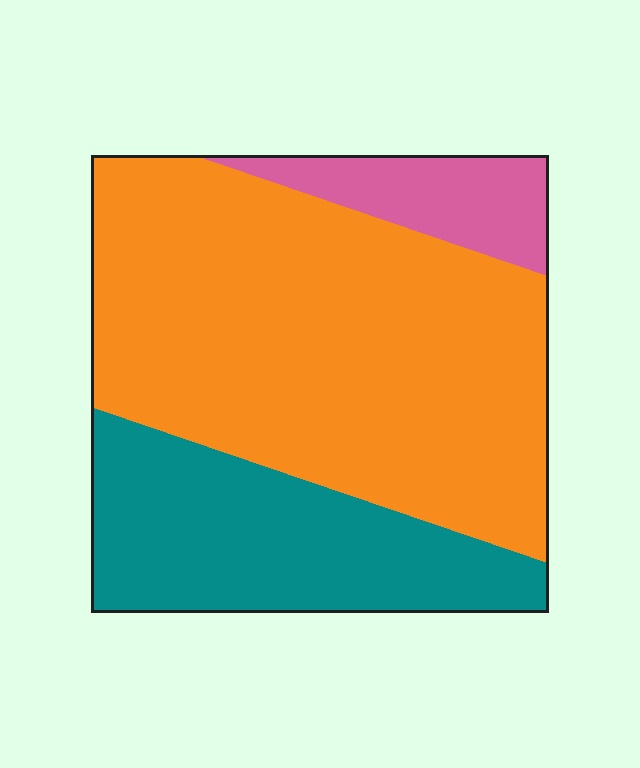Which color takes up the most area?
Orange, at roughly 60%.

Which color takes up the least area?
Pink, at roughly 10%.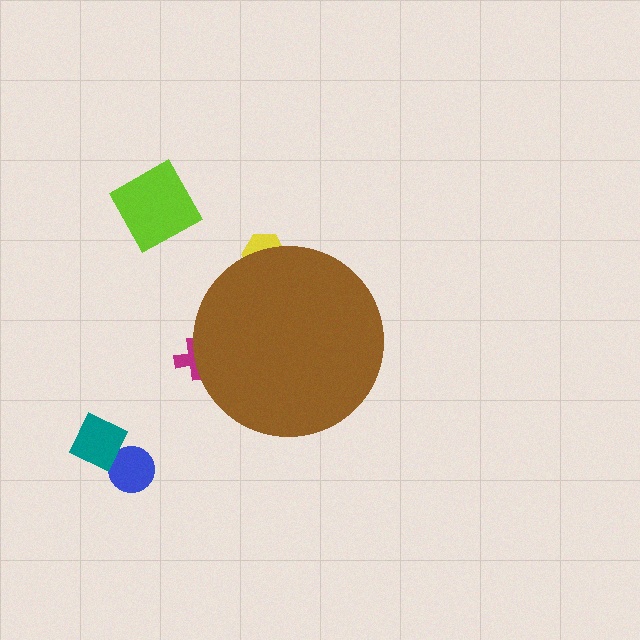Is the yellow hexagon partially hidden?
Yes, the yellow hexagon is partially hidden behind the brown circle.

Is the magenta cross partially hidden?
Yes, the magenta cross is partially hidden behind the brown circle.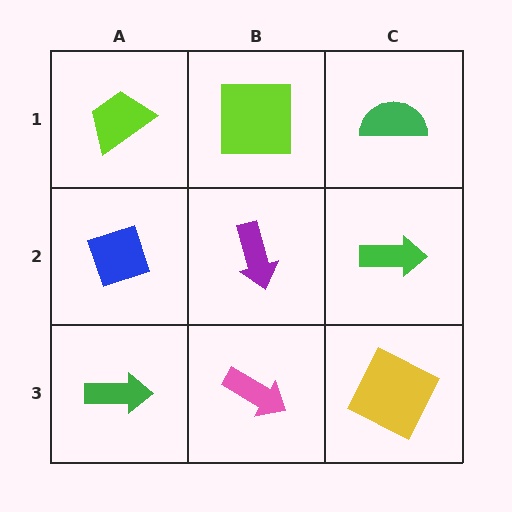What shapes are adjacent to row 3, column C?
A green arrow (row 2, column C), a pink arrow (row 3, column B).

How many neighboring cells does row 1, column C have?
2.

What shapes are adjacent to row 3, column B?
A purple arrow (row 2, column B), a green arrow (row 3, column A), a yellow square (row 3, column C).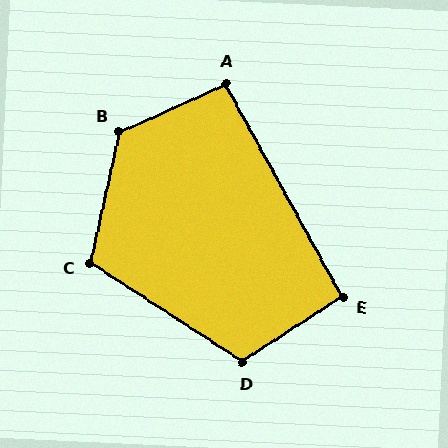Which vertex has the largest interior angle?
B, at approximately 126 degrees.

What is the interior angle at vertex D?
Approximately 114 degrees (obtuse).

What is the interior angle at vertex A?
Approximately 95 degrees (approximately right).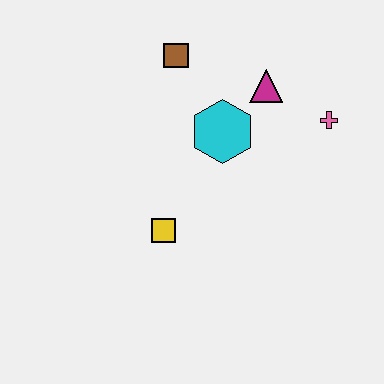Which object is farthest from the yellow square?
The pink cross is farthest from the yellow square.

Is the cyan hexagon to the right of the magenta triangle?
No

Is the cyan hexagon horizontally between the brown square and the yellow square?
No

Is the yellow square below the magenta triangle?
Yes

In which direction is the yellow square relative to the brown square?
The yellow square is below the brown square.